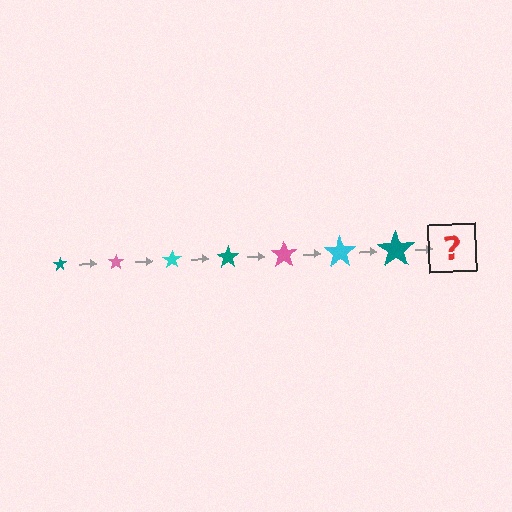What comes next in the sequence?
The next element should be a pink star, larger than the previous one.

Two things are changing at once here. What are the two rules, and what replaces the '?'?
The two rules are that the star grows larger each step and the color cycles through teal, pink, and cyan. The '?' should be a pink star, larger than the previous one.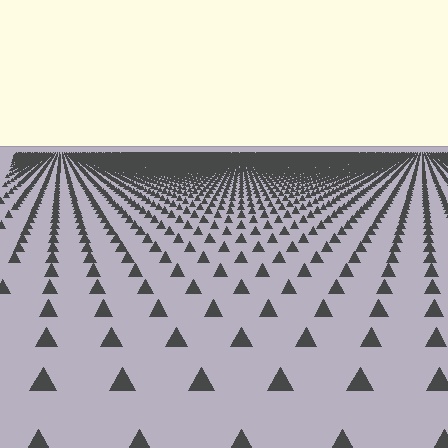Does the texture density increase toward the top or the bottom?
Density increases toward the top.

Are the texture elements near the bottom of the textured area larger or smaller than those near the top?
Larger. Near the bottom, elements are closer to the viewer and appear at a bigger on-screen size.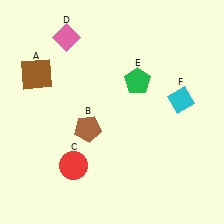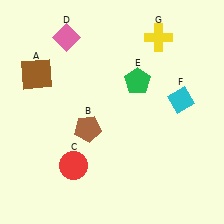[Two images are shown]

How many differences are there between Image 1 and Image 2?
There is 1 difference between the two images.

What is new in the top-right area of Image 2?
A yellow cross (G) was added in the top-right area of Image 2.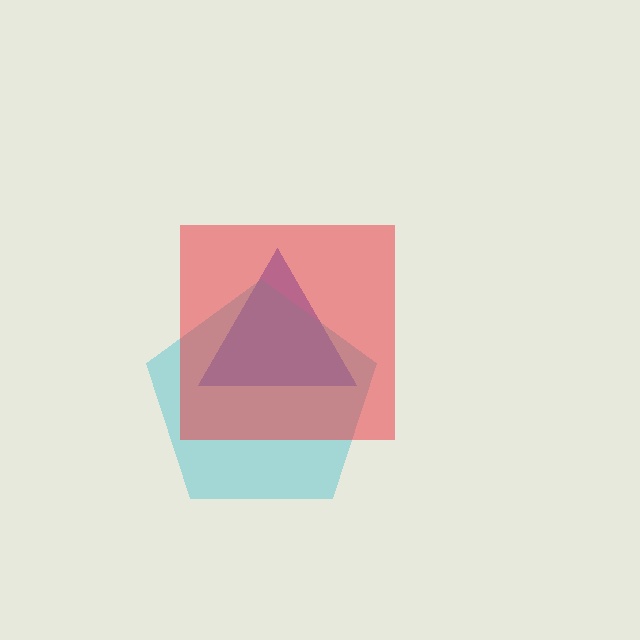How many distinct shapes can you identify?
There are 3 distinct shapes: a blue triangle, a cyan pentagon, a red square.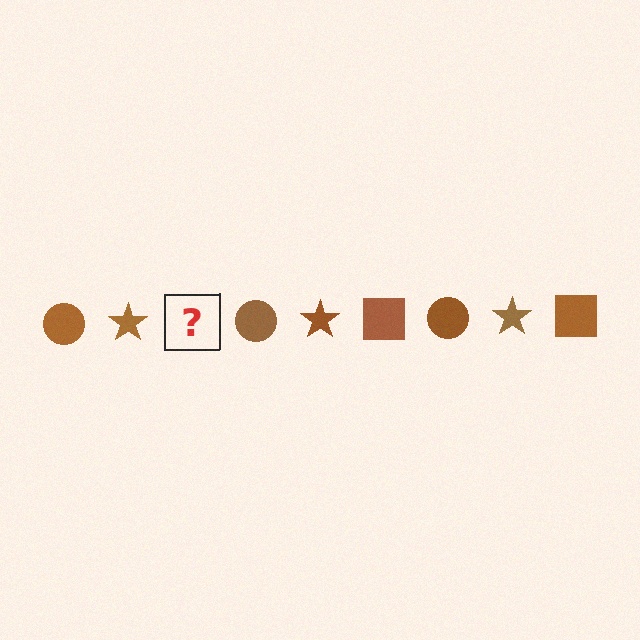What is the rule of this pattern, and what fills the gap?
The rule is that the pattern cycles through circle, star, square shapes in brown. The gap should be filled with a brown square.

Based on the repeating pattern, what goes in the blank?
The blank should be a brown square.